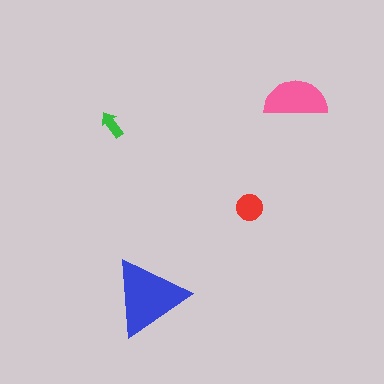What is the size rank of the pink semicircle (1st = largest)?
2nd.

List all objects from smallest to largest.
The green arrow, the red circle, the pink semicircle, the blue triangle.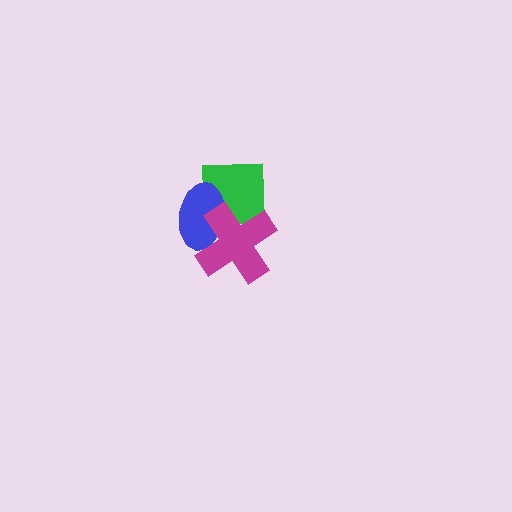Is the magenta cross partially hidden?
No, no other shape covers it.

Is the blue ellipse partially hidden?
Yes, it is partially covered by another shape.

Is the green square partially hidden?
Yes, it is partially covered by another shape.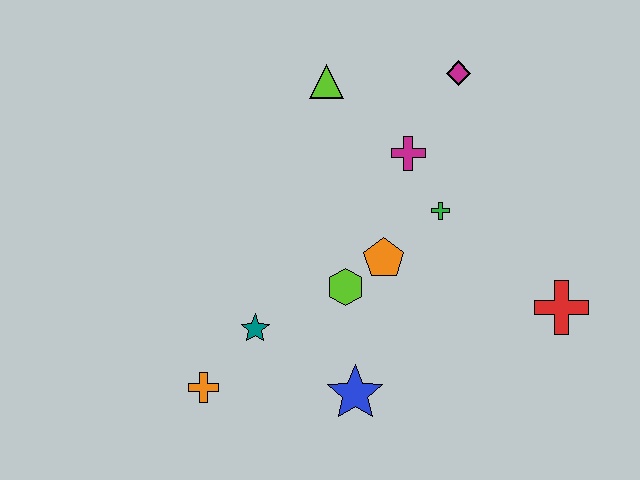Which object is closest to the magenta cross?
The green cross is closest to the magenta cross.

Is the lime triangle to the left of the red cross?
Yes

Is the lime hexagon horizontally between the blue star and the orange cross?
Yes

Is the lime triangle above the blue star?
Yes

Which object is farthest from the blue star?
The magenta diamond is farthest from the blue star.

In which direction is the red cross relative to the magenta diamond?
The red cross is below the magenta diamond.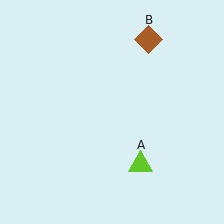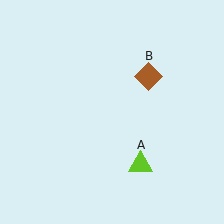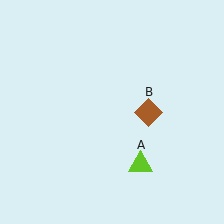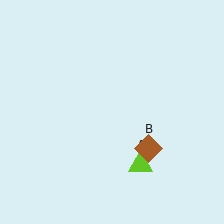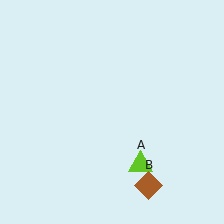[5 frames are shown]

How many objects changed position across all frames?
1 object changed position: brown diamond (object B).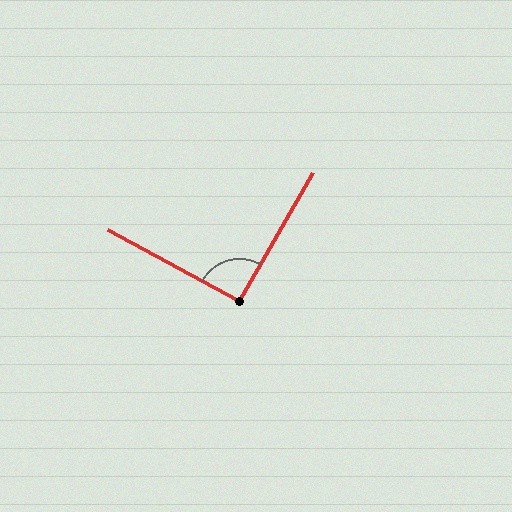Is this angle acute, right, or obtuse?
It is approximately a right angle.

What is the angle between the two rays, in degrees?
Approximately 91 degrees.